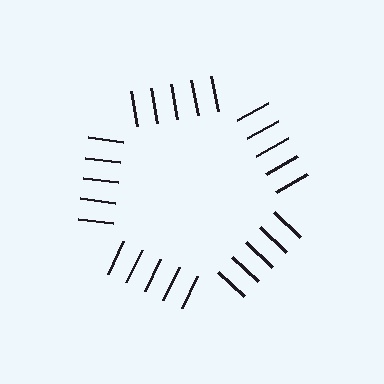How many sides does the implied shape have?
5 sides — the line-ends trace a pentagon.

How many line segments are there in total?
25 — 5 along each of the 5 edges.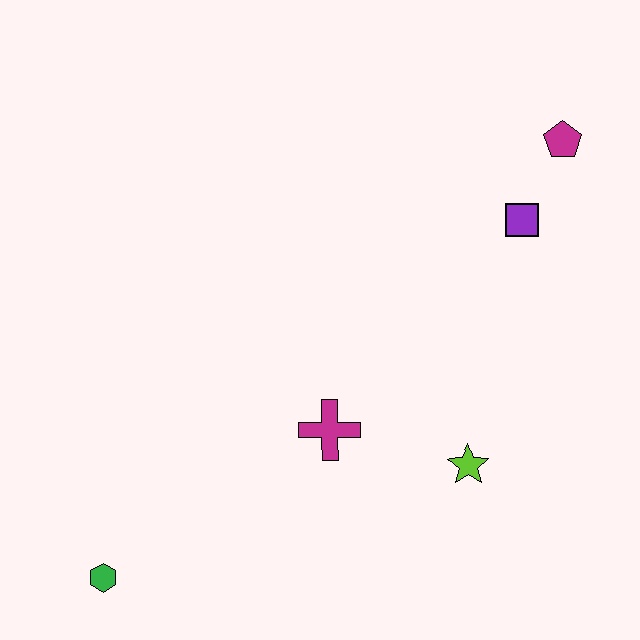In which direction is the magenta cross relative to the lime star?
The magenta cross is to the left of the lime star.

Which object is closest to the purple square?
The magenta pentagon is closest to the purple square.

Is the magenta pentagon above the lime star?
Yes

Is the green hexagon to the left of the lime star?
Yes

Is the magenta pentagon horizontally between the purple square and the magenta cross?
No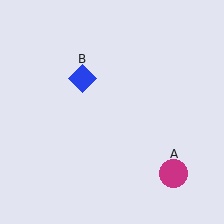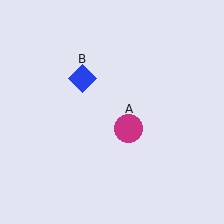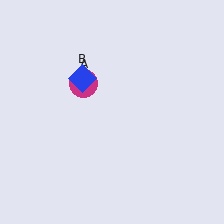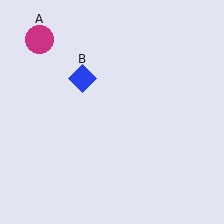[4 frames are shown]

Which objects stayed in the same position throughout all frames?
Blue diamond (object B) remained stationary.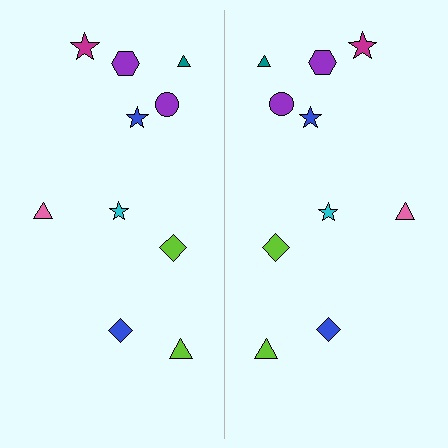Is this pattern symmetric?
Yes, this pattern has bilateral (reflection) symmetry.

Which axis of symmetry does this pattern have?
The pattern has a vertical axis of symmetry running through the center of the image.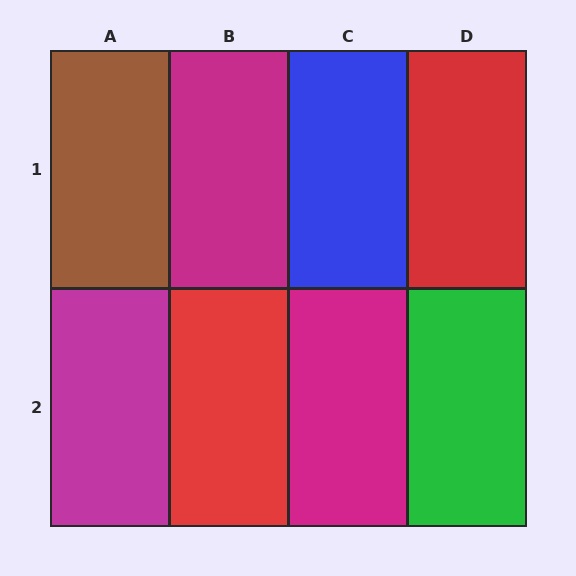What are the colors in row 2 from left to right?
Magenta, red, magenta, green.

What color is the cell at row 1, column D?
Red.